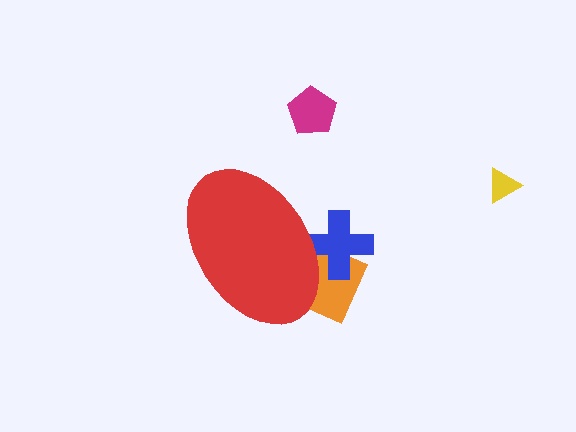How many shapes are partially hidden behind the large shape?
2 shapes are partially hidden.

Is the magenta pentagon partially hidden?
No, the magenta pentagon is fully visible.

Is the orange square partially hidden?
Yes, the orange square is partially hidden behind the red ellipse.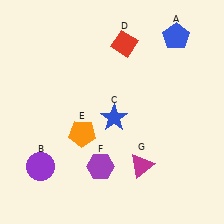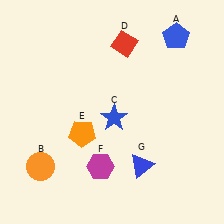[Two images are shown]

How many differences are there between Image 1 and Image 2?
There are 3 differences between the two images.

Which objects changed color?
B changed from purple to orange. F changed from purple to magenta. G changed from magenta to blue.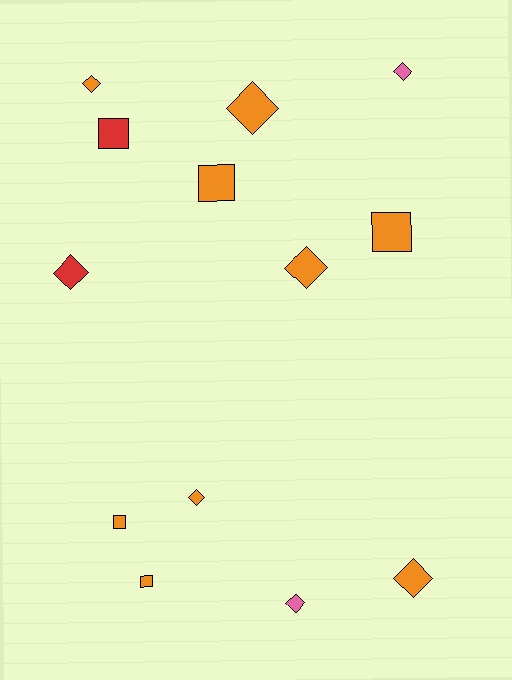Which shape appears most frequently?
Diamond, with 8 objects.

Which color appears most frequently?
Orange, with 9 objects.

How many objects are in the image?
There are 13 objects.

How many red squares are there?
There is 1 red square.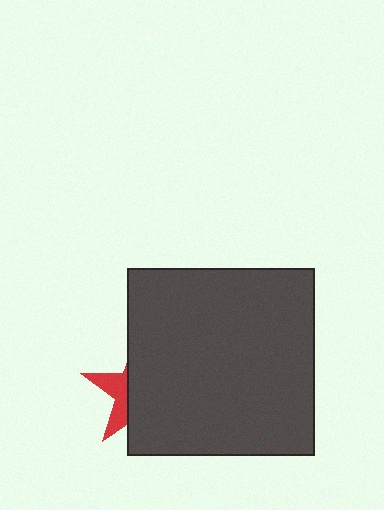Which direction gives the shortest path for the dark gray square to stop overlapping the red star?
Moving right gives the shortest separation.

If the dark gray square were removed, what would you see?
You would see the complete red star.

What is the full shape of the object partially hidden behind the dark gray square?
The partially hidden object is a red star.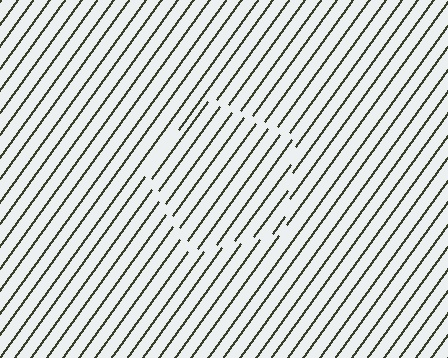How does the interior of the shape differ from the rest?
The interior of the shape contains the same grating, shifted by half a period — the contour is defined by the phase discontinuity where line-ends from the inner and outer gratings abut.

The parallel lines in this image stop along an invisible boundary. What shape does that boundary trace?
An illusory pentagon. The interior of the shape contains the same grating, shifted by half a period — the contour is defined by the phase discontinuity where line-ends from the inner and outer gratings abut.